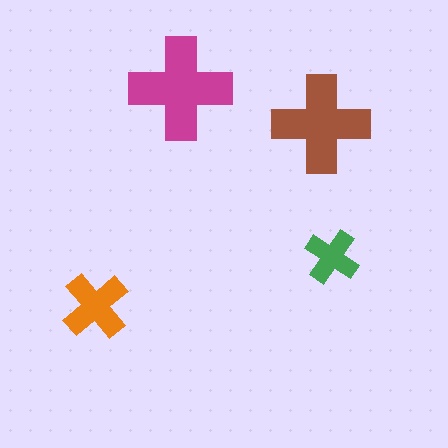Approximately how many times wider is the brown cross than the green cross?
About 2 times wider.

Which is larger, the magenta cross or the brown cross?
The magenta one.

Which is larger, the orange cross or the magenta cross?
The magenta one.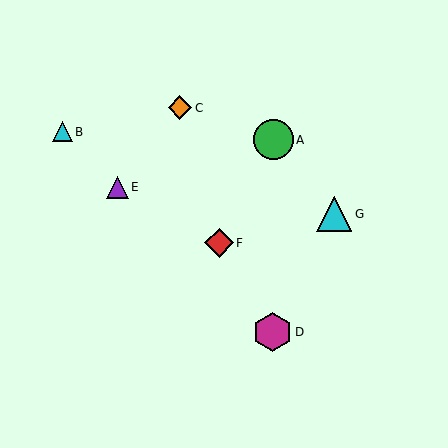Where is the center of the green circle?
The center of the green circle is at (274, 140).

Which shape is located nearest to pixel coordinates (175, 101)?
The orange diamond (labeled C) at (180, 108) is nearest to that location.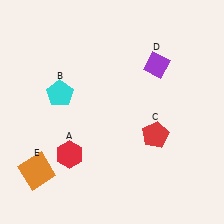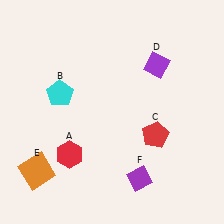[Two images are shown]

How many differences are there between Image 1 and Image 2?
There is 1 difference between the two images.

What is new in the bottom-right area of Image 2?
A purple diamond (F) was added in the bottom-right area of Image 2.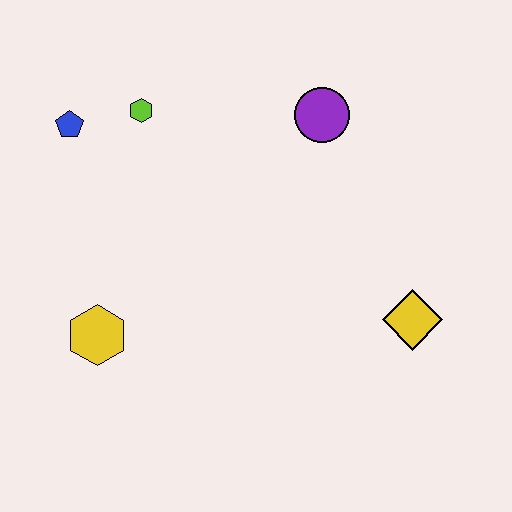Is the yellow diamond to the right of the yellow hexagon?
Yes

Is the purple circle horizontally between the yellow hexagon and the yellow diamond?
Yes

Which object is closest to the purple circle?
The lime hexagon is closest to the purple circle.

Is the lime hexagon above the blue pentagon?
Yes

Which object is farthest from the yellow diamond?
The blue pentagon is farthest from the yellow diamond.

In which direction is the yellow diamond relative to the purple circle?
The yellow diamond is below the purple circle.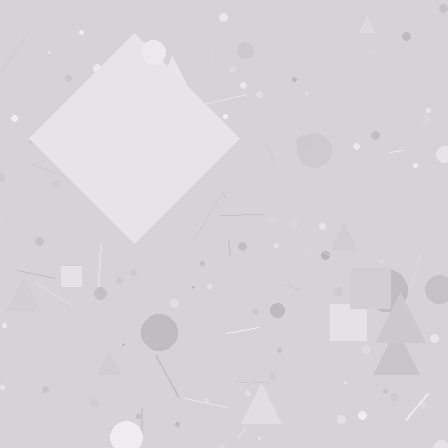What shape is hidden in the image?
A diamond is hidden in the image.